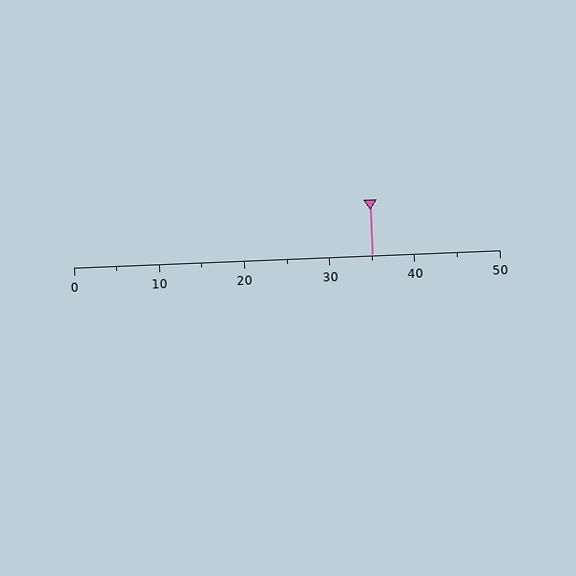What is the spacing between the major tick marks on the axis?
The major ticks are spaced 10 apart.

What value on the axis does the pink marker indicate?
The marker indicates approximately 35.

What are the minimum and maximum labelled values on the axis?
The axis runs from 0 to 50.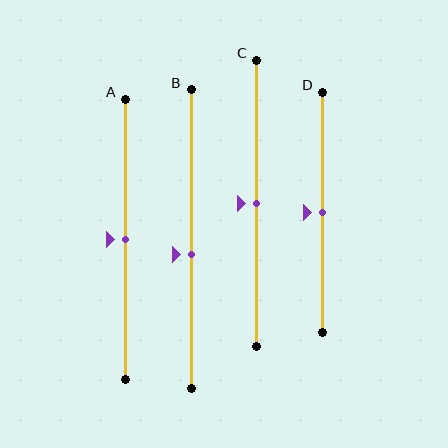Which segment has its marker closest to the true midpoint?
Segment A has its marker closest to the true midpoint.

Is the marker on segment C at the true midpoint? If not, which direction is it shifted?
Yes, the marker on segment C is at the true midpoint.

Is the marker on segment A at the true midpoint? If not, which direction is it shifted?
Yes, the marker on segment A is at the true midpoint.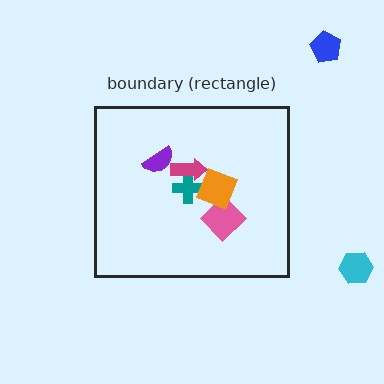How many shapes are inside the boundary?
5 inside, 2 outside.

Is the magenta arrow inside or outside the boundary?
Inside.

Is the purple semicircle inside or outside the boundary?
Inside.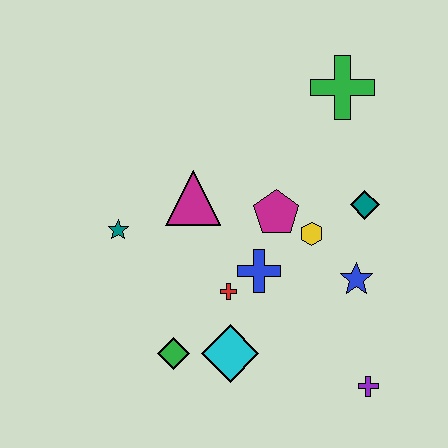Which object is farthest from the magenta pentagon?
The purple cross is farthest from the magenta pentagon.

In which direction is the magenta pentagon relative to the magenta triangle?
The magenta pentagon is to the right of the magenta triangle.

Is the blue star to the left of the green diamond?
No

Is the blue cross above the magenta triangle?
No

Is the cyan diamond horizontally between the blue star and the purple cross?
No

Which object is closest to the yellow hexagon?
The magenta pentagon is closest to the yellow hexagon.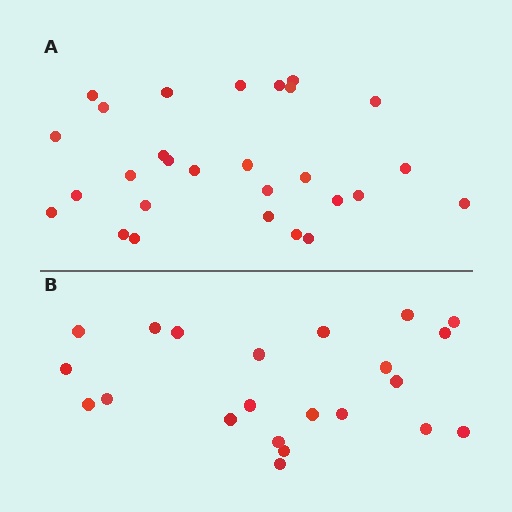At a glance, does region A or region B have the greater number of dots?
Region A (the top region) has more dots.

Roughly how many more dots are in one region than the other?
Region A has about 6 more dots than region B.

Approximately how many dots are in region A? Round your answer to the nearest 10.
About 30 dots. (The exact count is 28, which rounds to 30.)